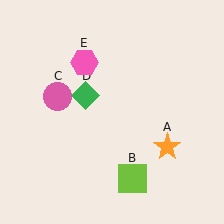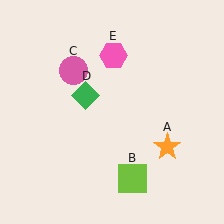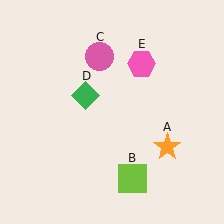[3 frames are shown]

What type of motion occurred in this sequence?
The pink circle (object C), pink hexagon (object E) rotated clockwise around the center of the scene.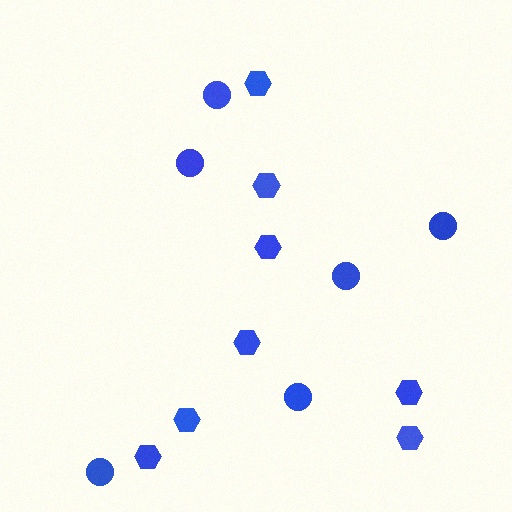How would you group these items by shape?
There are 2 groups: one group of hexagons (8) and one group of circles (6).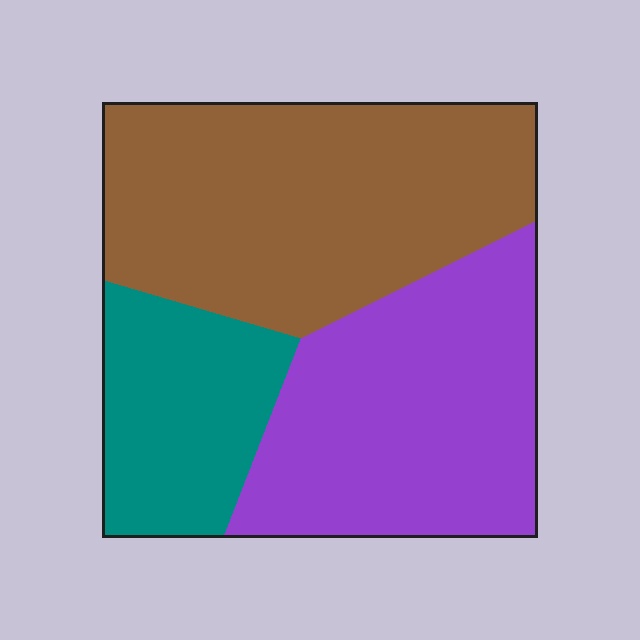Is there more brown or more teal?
Brown.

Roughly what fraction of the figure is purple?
Purple takes up between a third and a half of the figure.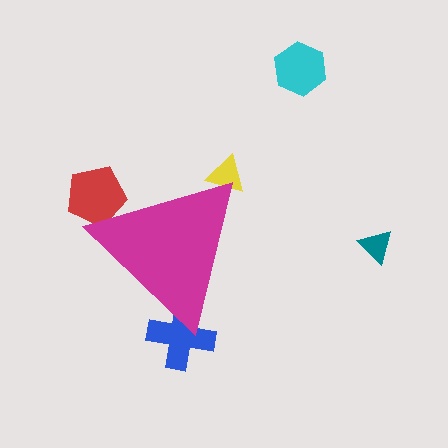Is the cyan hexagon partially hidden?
No, the cyan hexagon is fully visible.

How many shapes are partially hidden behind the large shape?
3 shapes are partially hidden.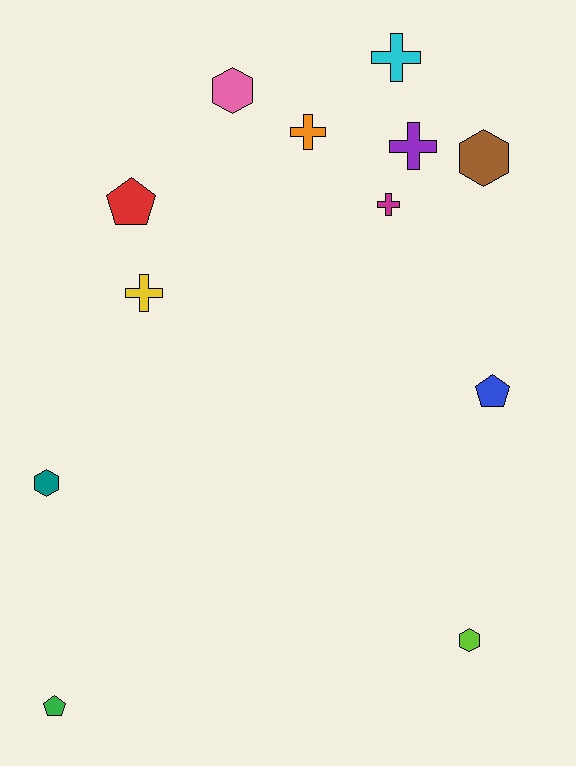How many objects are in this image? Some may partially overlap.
There are 12 objects.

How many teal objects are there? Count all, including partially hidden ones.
There is 1 teal object.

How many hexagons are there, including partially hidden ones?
There are 4 hexagons.